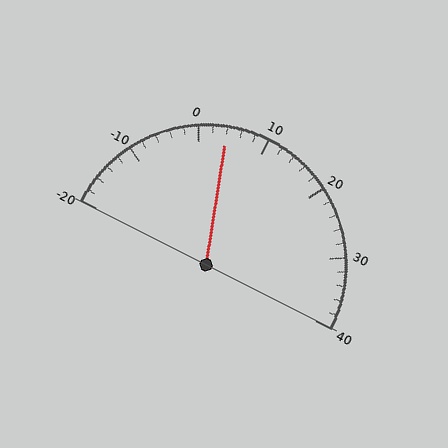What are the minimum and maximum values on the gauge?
The gauge ranges from -20 to 40.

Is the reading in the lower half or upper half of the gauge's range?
The reading is in the lower half of the range (-20 to 40).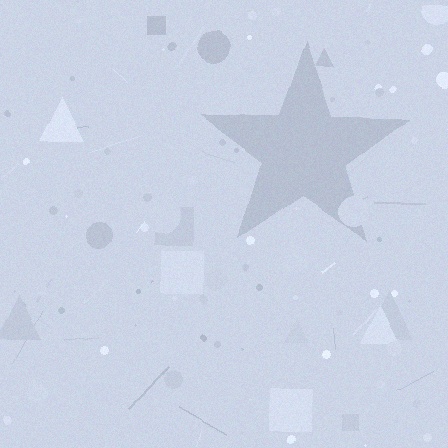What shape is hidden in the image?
A star is hidden in the image.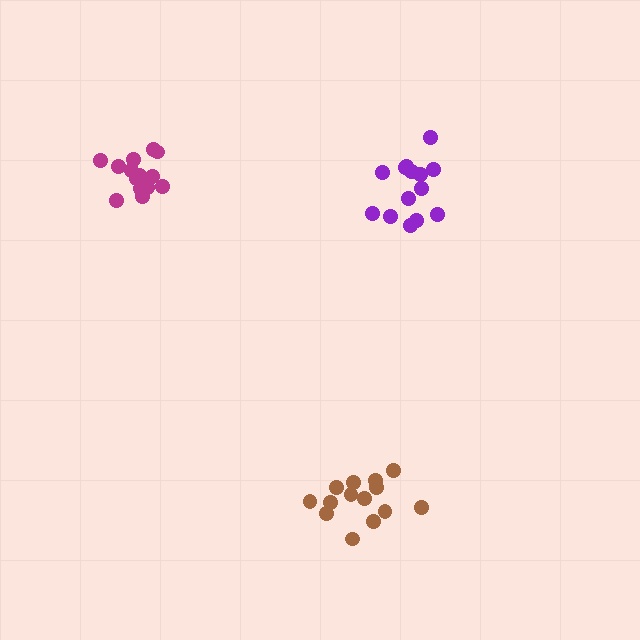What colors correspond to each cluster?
The clusters are colored: purple, brown, magenta.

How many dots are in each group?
Group 1: 14 dots, Group 2: 14 dots, Group 3: 15 dots (43 total).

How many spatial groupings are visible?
There are 3 spatial groupings.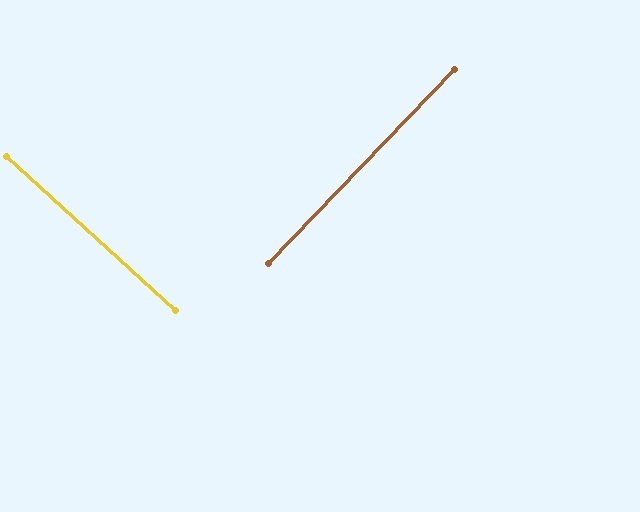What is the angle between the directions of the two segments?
Approximately 89 degrees.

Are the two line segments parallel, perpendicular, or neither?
Perpendicular — they meet at approximately 89°.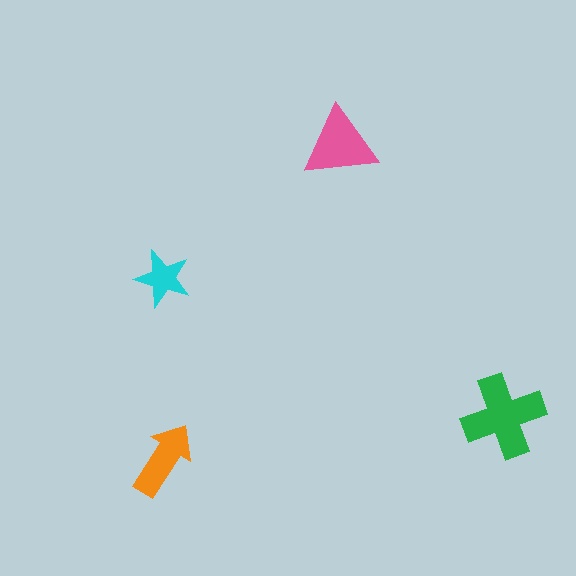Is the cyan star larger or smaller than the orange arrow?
Smaller.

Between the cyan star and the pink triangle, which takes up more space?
The pink triangle.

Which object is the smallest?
The cyan star.